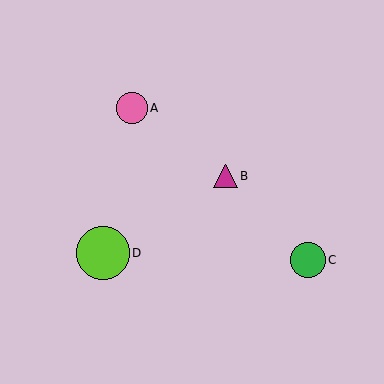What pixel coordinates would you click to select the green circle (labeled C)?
Click at (308, 260) to select the green circle C.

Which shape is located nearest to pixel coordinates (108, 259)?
The lime circle (labeled D) at (103, 253) is nearest to that location.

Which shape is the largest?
The lime circle (labeled D) is the largest.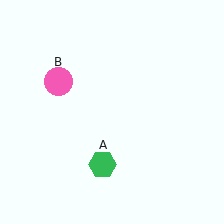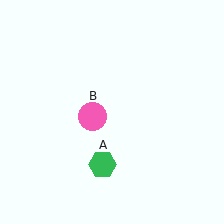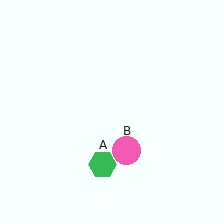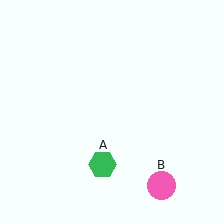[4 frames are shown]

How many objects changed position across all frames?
1 object changed position: pink circle (object B).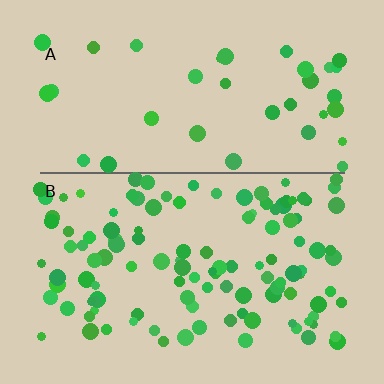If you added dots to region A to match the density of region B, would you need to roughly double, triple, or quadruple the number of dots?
Approximately triple.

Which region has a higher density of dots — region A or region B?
B (the bottom).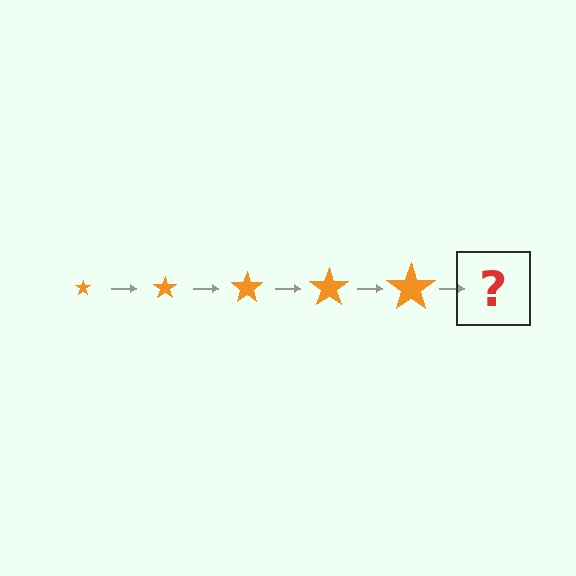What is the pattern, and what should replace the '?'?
The pattern is that the star gets progressively larger each step. The '?' should be an orange star, larger than the previous one.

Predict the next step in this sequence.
The next step is an orange star, larger than the previous one.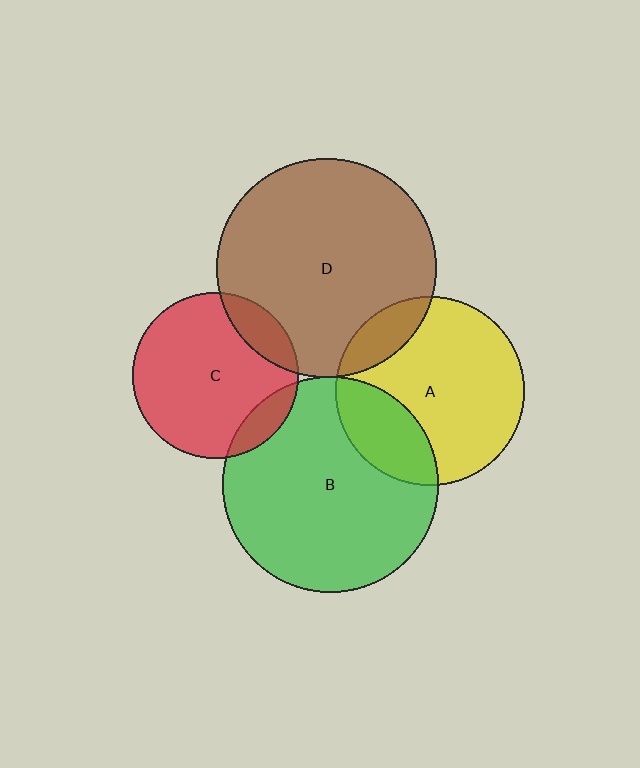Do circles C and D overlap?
Yes.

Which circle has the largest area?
Circle D (brown).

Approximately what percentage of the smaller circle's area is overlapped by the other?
Approximately 15%.